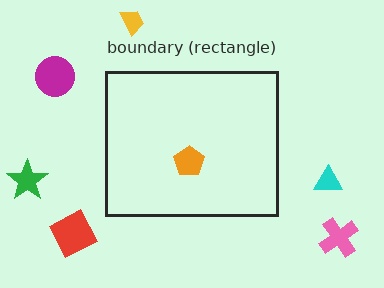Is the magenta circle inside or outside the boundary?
Outside.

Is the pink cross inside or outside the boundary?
Outside.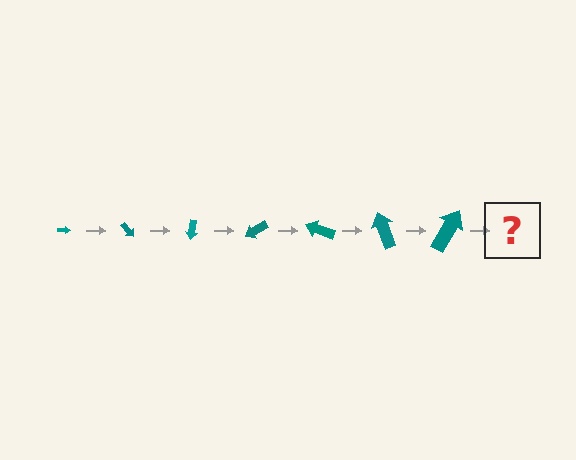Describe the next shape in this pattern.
It should be an arrow, larger than the previous one and rotated 350 degrees from the start.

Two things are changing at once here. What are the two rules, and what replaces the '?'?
The two rules are that the arrow grows larger each step and it rotates 50 degrees each step. The '?' should be an arrow, larger than the previous one and rotated 350 degrees from the start.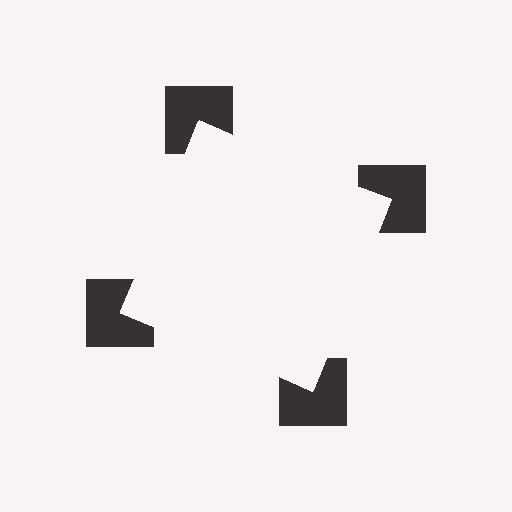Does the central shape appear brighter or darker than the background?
It typically appears slightly brighter than the background, even though no actual brightness change is drawn.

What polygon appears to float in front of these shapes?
An illusory square — its edges are inferred from the aligned wedge cuts in the notched squares, not physically drawn.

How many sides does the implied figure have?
4 sides.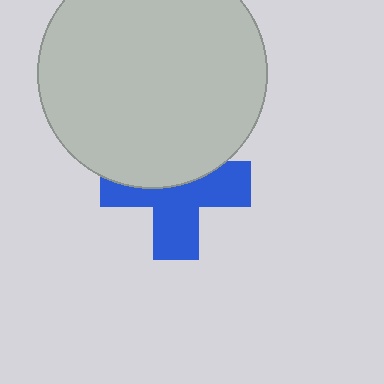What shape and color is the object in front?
The object in front is a light gray circle.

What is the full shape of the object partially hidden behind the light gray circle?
The partially hidden object is a blue cross.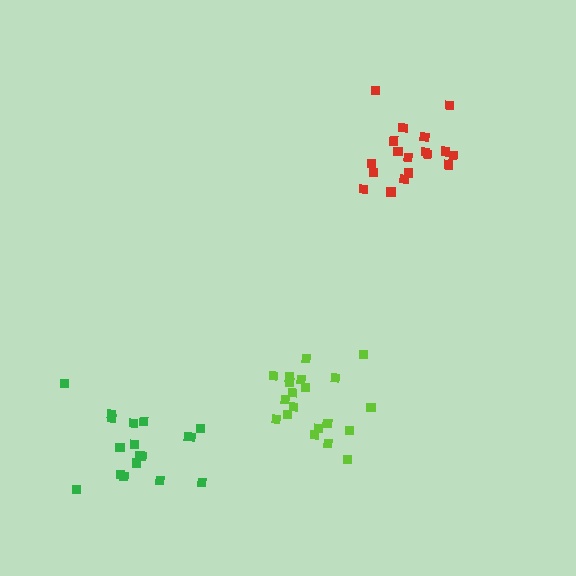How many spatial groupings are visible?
There are 3 spatial groupings.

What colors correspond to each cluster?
The clusters are colored: red, green, lime.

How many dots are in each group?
Group 1: 19 dots, Group 2: 18 dots, Group 3: 20 dots (57 total).